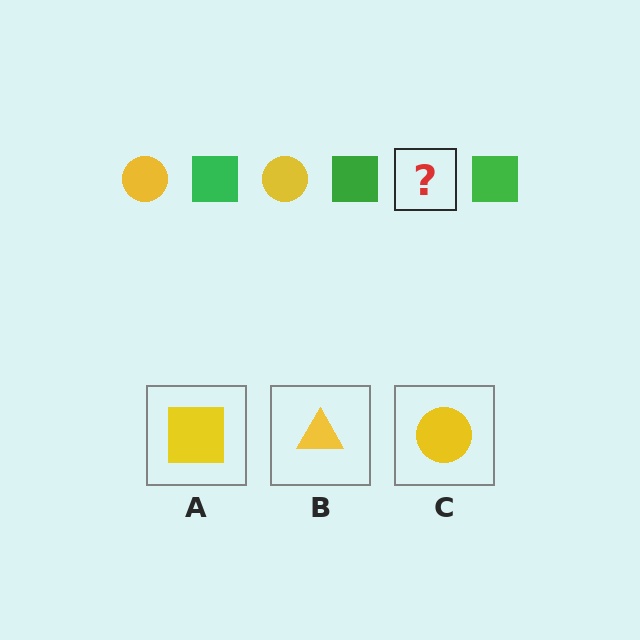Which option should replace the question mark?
Option C.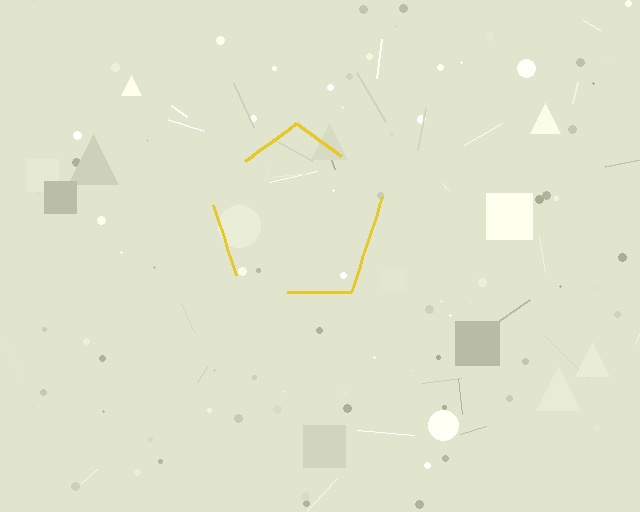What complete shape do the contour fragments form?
The contour fragments form a pentagon.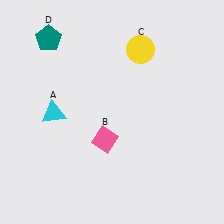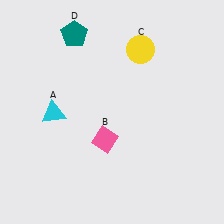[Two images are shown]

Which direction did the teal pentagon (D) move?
The teal pentagon (D) moved right.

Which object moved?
The teal pentagon (D) moved right.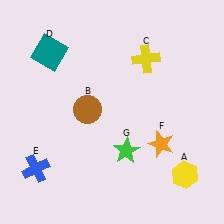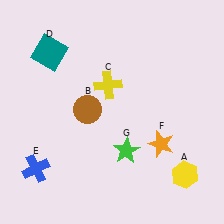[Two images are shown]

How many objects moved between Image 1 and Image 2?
1 object moved between the two images.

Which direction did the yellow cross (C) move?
The yellow cross (C) moved left.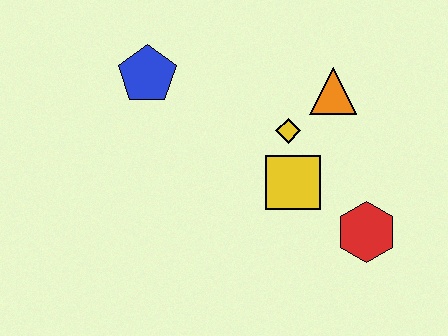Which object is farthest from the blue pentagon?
The red hexagon is farthest from the blue pentagon.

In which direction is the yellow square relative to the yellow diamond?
The yellow square is below the yellow diamond.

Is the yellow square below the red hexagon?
No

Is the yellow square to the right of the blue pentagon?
Yes